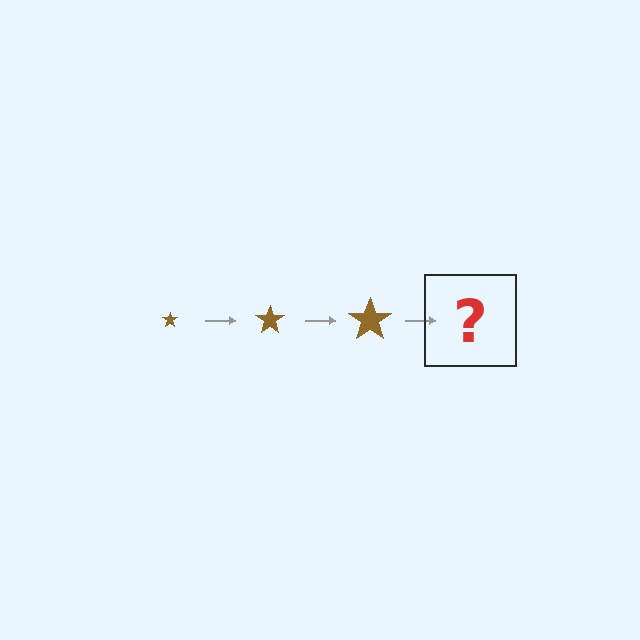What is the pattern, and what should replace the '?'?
The pattern is that the star gets progressively larger each step. The '?' should be a brown star, larger than the previous one.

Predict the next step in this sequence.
The next step is a brown star, larger than the previous one.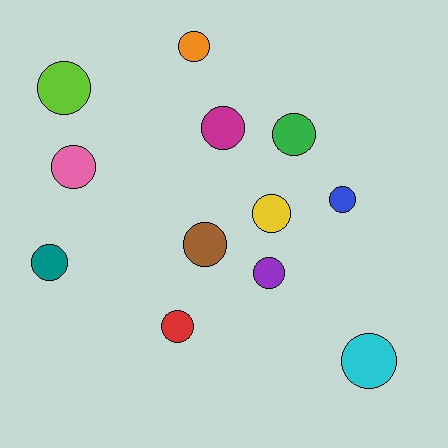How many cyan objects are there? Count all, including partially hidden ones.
There is 1 cyan object.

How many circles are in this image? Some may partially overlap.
There are 12 circles.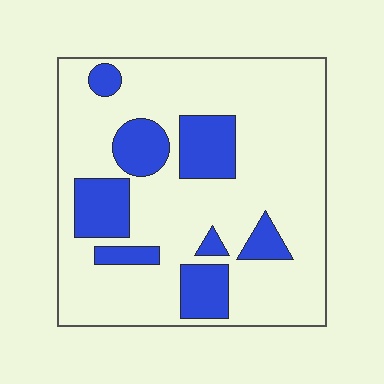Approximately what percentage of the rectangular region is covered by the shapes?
Approximately 25%.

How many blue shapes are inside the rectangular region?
8.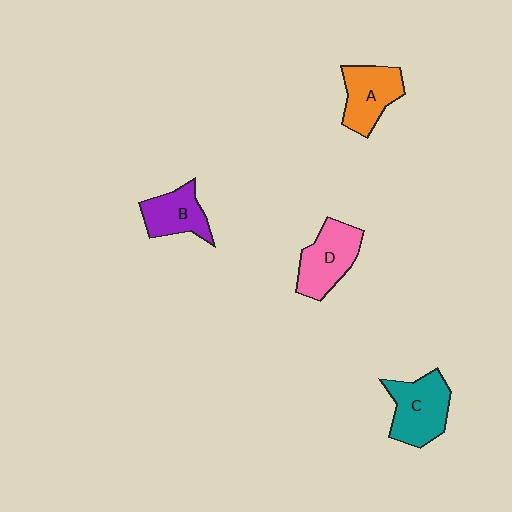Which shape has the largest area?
Shape C (teal).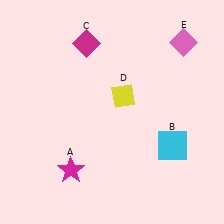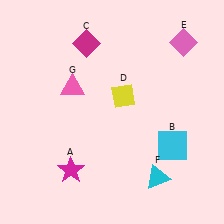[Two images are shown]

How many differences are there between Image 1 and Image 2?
There are 2 differences between the two images.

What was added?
A cyan triangle (F), a pink triangle (G) were added in Image 2.